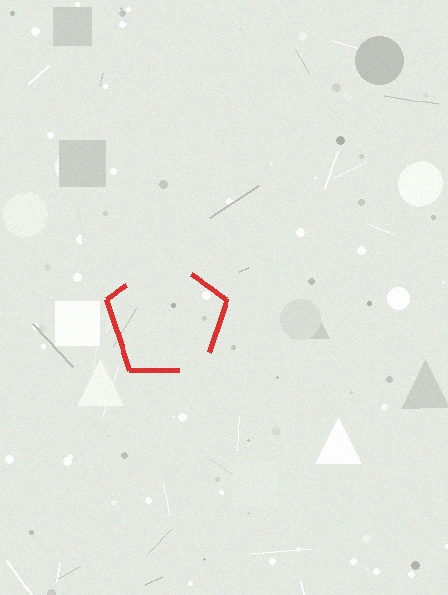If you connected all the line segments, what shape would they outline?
They would outline a pentagon.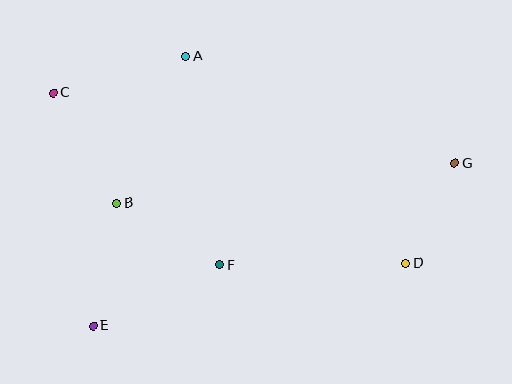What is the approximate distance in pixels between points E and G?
The distance between E and G is approximately 397 pixels.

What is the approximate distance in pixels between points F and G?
The distance between F and G is approximately 256 pixels.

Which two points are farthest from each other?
Points C and G are farthest from each other.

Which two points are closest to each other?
Points D and G are closest to each other.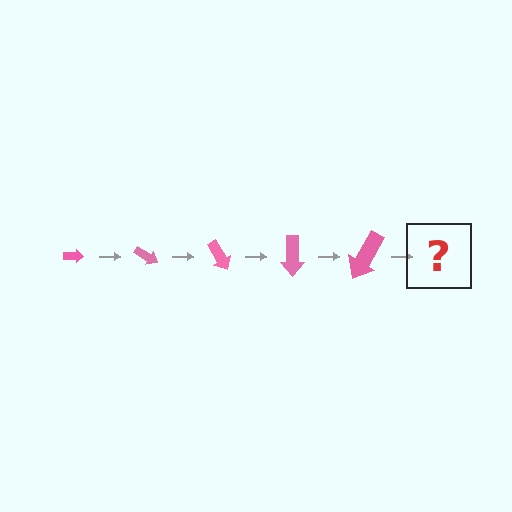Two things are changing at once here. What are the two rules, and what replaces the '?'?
The two rules are that the arrow grows larger each step and it rotates 30 degrees each step. The '?' should be an arrow, larger than the previous one and rotated 150 degrees from the start.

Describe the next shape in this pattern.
It should be an arrow, larger than the previous one and rotated 150 degrees from the start.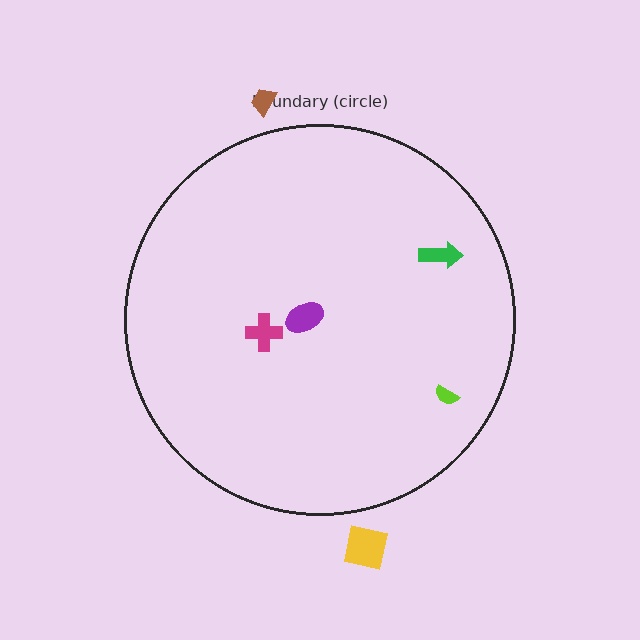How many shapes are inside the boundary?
4 inside, 2 outside.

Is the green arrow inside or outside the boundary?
Inside.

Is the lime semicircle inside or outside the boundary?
Inside.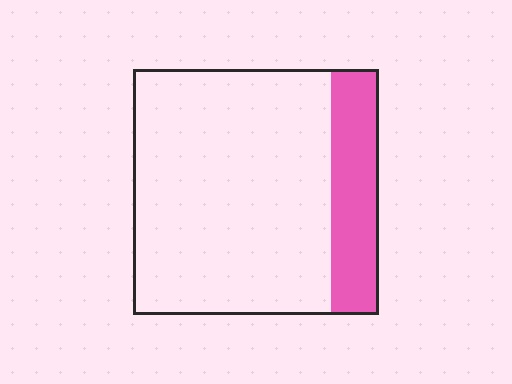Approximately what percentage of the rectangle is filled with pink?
Approximately 20%.